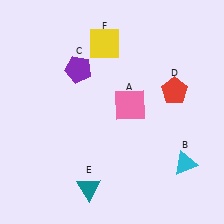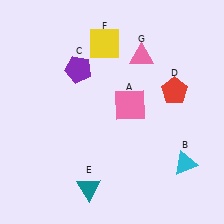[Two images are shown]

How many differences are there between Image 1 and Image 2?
There is 1 difference between the two images.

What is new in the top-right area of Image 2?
A pink triangle (G) was added in the top-right area of Image 2.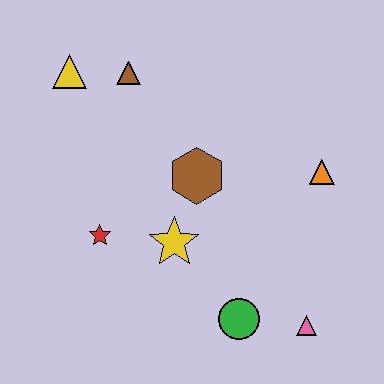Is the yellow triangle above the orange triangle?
Yes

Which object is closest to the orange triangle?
The brown hexagon is closest to the orange triangle.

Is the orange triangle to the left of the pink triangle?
No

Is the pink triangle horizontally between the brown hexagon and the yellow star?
No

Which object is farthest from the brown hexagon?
The pink triangle is farthest from the brown hexagon.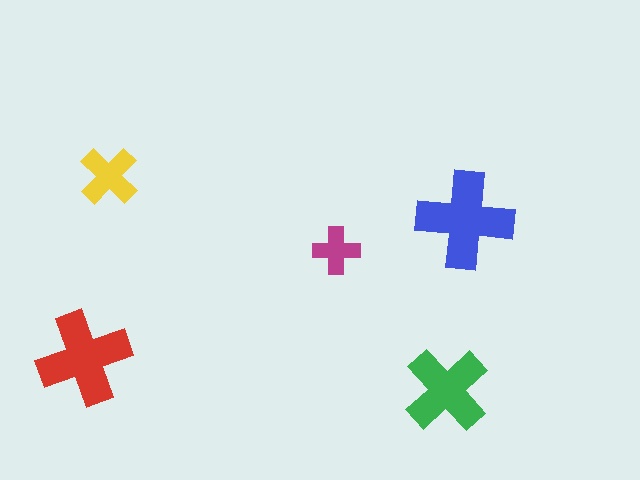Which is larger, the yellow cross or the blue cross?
The blue one.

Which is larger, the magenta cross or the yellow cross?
The yellow one.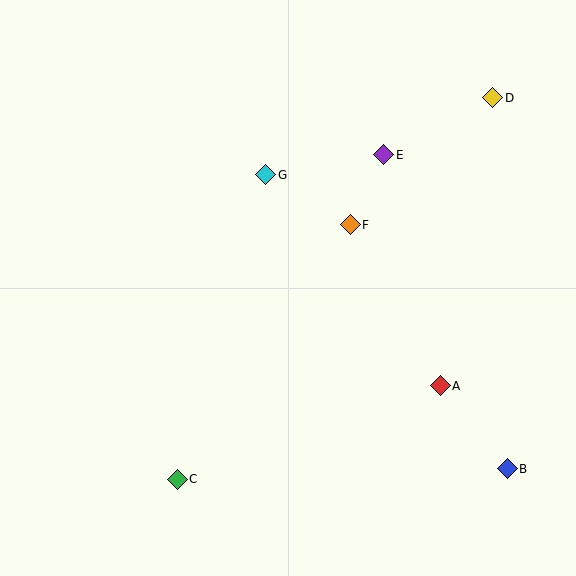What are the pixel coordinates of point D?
Point D is at (493, 98).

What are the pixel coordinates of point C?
Point C is at (177, 479).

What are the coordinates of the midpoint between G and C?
The midpoint between G and C is at (222, 327).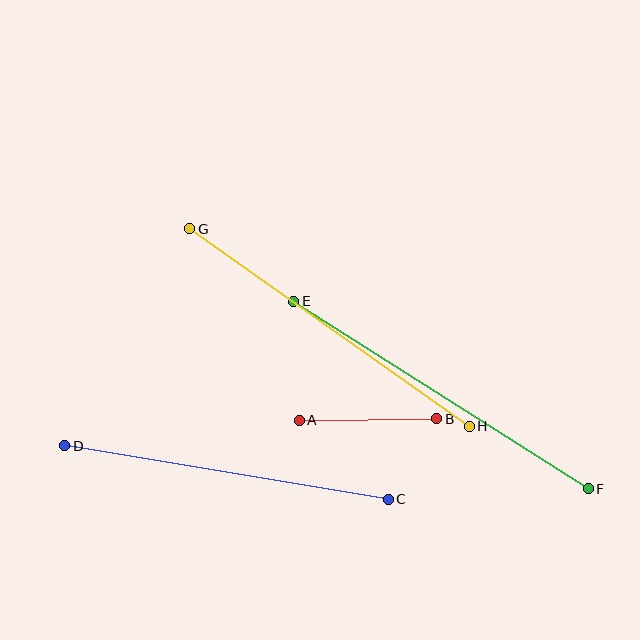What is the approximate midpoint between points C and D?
The midpoint is at approximately (227, 473) pixels.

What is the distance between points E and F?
The distance is approximately 349 pixels.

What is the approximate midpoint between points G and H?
The midpoint is at approximately (330, 328) pixels.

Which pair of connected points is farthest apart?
Points E and F are farthest apart.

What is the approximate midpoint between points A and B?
The midpoint is at approximately (368, 419) pixels.